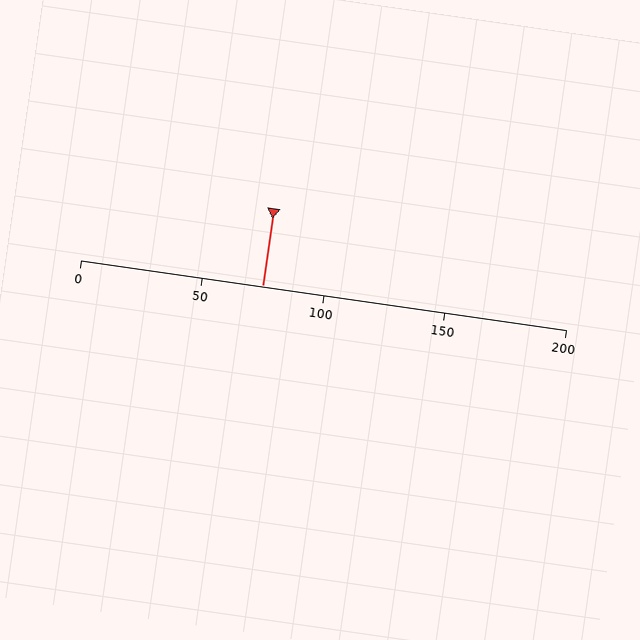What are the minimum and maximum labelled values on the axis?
The axis runs from 0 to 200.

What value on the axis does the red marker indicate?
The marker indicates approximately 75.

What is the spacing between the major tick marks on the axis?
The major ticks are spaced 50 apart.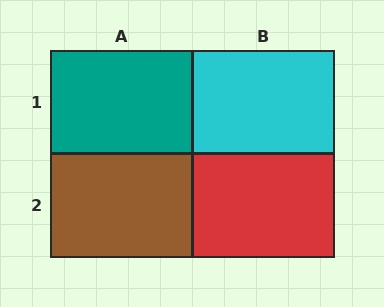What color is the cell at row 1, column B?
Cyan.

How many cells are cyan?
1 cell is cyan.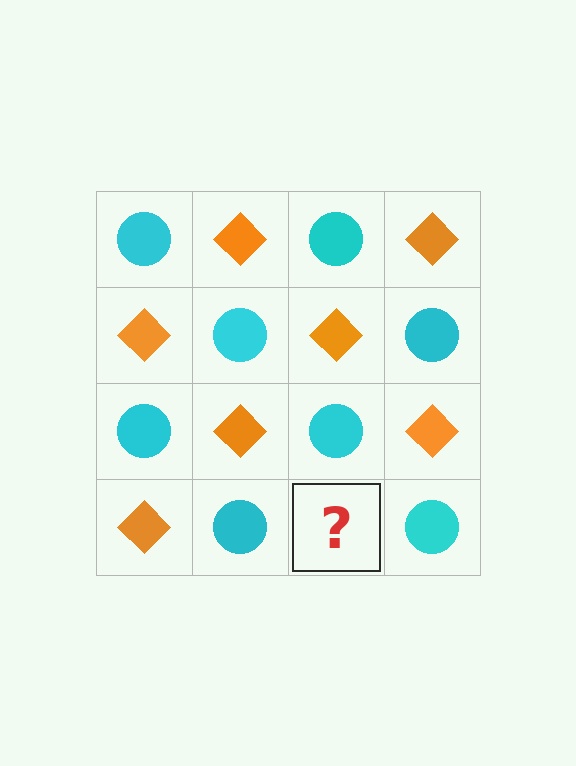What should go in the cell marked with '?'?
The missing cell should contain an orange diamond.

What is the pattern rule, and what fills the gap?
The rule is that it alternates cyan circle and orange diamond in a checkerboard pattern. The gap should be filled with an orange diamond.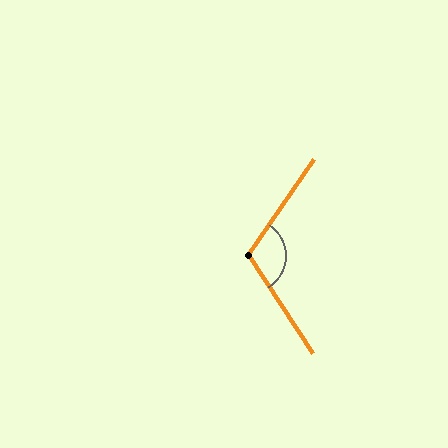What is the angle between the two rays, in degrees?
Approximately 113 degrees.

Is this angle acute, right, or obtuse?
It is obtuse.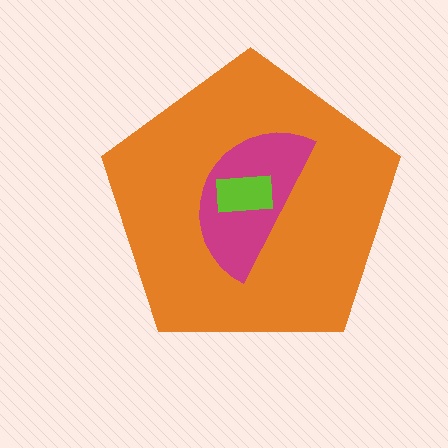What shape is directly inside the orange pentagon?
The magenta semicircle.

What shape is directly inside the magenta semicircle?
The lime rectangle.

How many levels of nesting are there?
3.